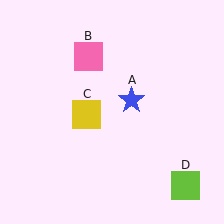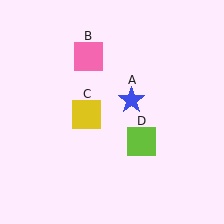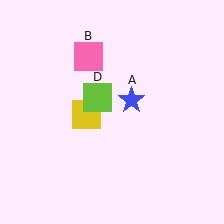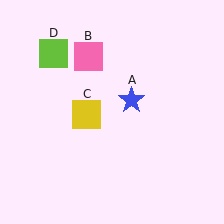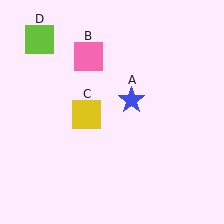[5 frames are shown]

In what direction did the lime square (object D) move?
The lime square (object D) moved up and to the left.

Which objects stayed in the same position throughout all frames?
Blue star (object A) and pink square (object B) and yellow square (object C) remained stationary.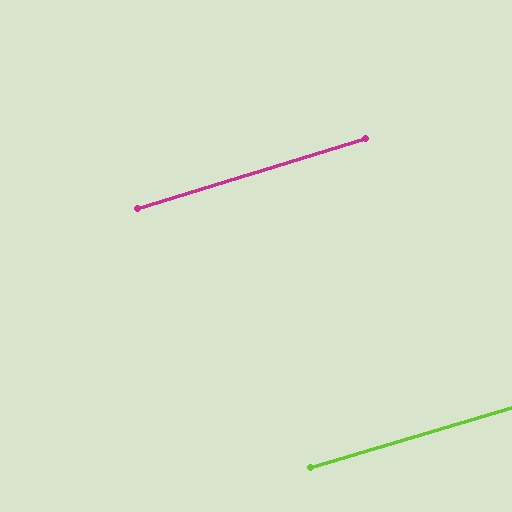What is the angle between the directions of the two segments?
Approximately 0 degrees.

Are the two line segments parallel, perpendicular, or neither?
Parallel — their directions differ by only 0.4°.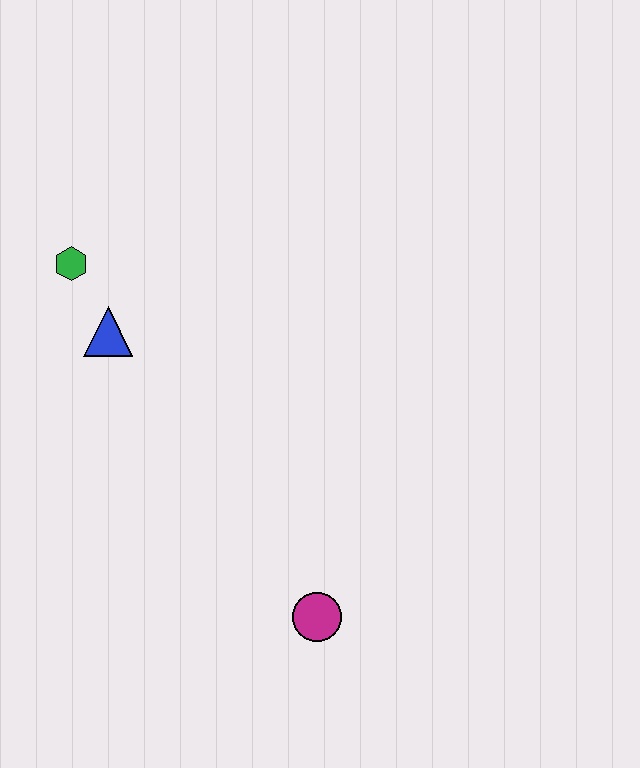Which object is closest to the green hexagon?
The blue triangle is closest to the green hexagon.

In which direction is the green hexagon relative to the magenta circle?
The green hexagon is above the magenta circle.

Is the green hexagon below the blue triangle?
No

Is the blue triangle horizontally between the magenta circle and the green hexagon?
Yes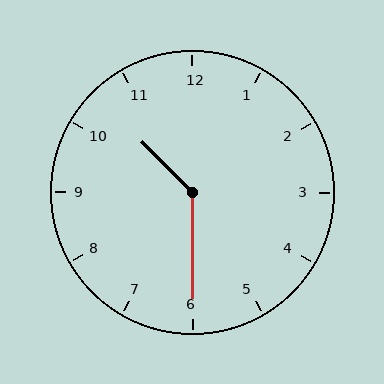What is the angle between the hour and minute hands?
Approximately 135 degrees.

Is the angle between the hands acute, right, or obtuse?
It is obtuse.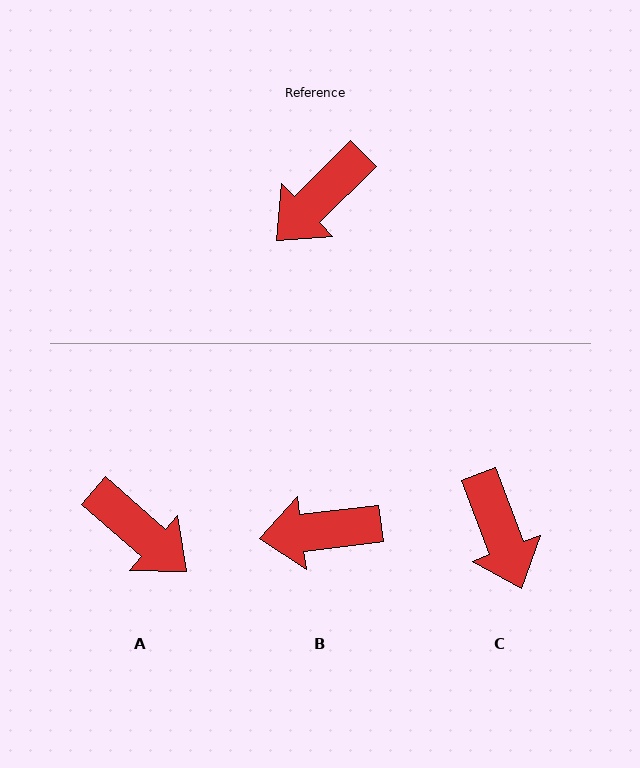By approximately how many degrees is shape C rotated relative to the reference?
Approximately 66 degrees counter-clockwise.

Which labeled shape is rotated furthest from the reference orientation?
A, about 94 degrees away.